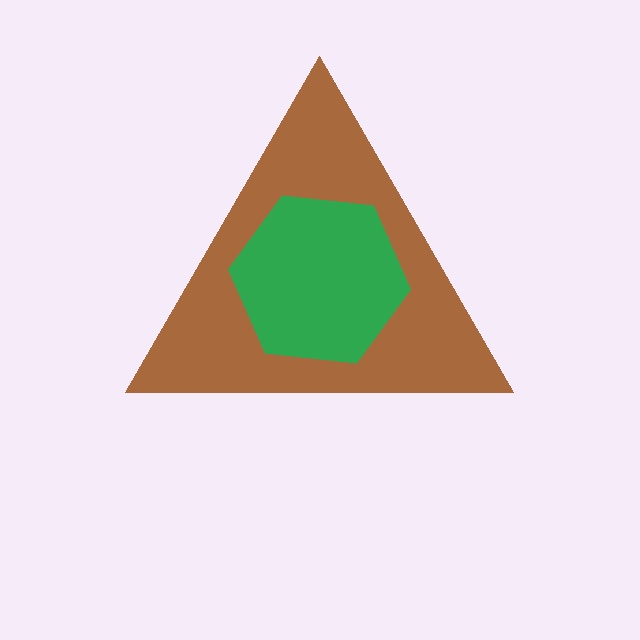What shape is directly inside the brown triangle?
The green hexagon.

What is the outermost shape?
The brown triangle.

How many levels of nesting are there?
2.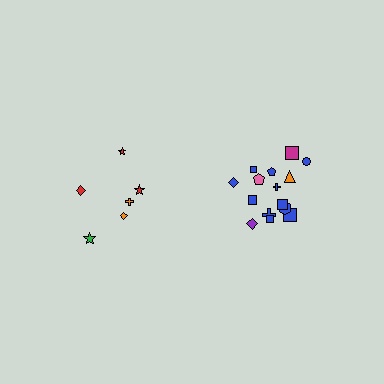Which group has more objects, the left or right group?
The right group.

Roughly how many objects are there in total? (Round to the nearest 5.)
Roughly 20 objects in total.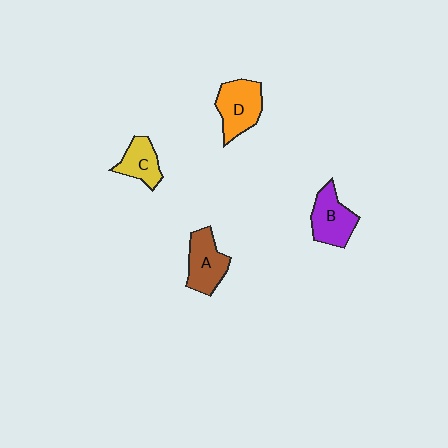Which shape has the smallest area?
Shape C (yellow).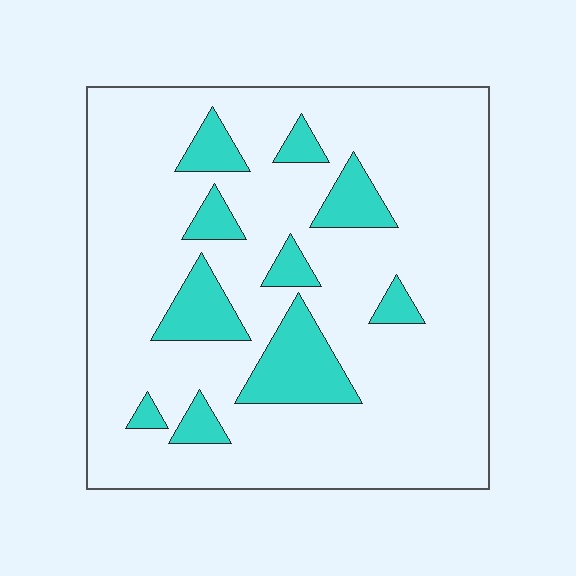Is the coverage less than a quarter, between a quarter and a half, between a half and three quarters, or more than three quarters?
Less than a quarter.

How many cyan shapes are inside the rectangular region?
10.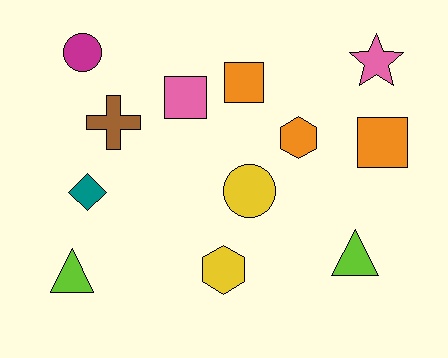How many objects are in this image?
There are 12 objects.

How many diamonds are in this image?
There is 1 diamond.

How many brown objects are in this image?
There is 1 brown object.